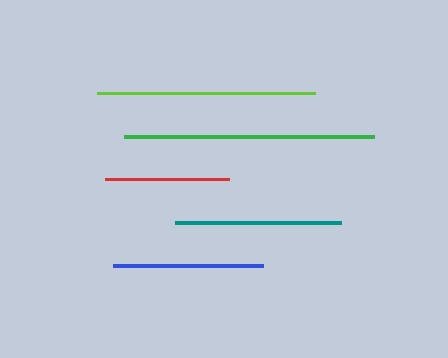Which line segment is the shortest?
The red line is the shortest at approximately 124 pixels.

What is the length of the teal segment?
The teal segment is approximately 165 pixels long.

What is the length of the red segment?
The red segment is approximately 124 pixels long.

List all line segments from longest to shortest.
From longest to shortest: green, lime, teal, blue, red.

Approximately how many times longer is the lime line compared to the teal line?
The lime line is approximately 1.3 times the length of the teal line.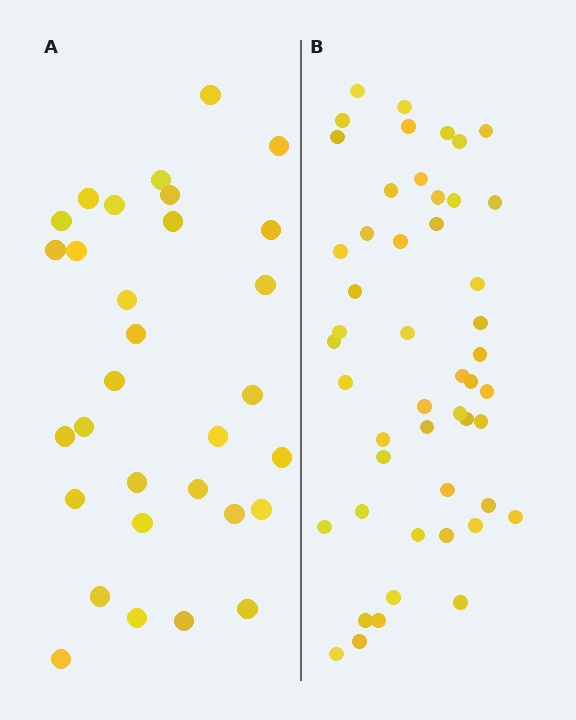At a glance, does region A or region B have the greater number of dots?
Region B (the right region) has more dots.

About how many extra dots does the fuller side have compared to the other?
Region B has approximately 20 more dots than region A.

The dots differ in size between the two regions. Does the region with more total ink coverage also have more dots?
No. Region A has more total ink coverage because its dots are larger, but region B actually contains more individual dots. Total area can be misleading — the number of items is what matters here.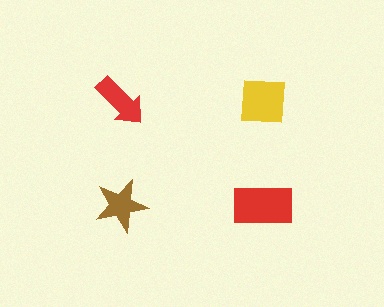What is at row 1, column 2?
A yellow square.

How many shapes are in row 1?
2 shapes.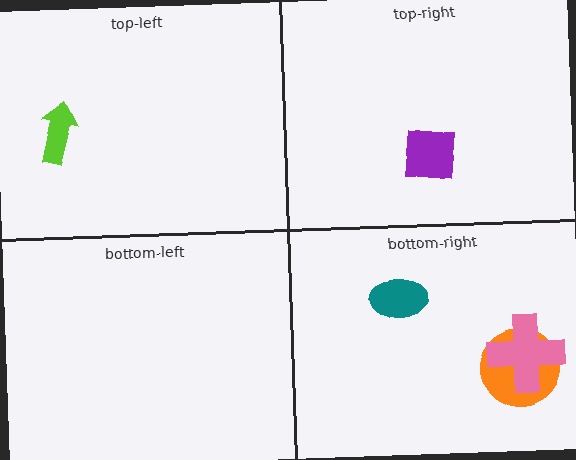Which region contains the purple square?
The top-right region.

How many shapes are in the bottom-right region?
3.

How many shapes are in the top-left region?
1.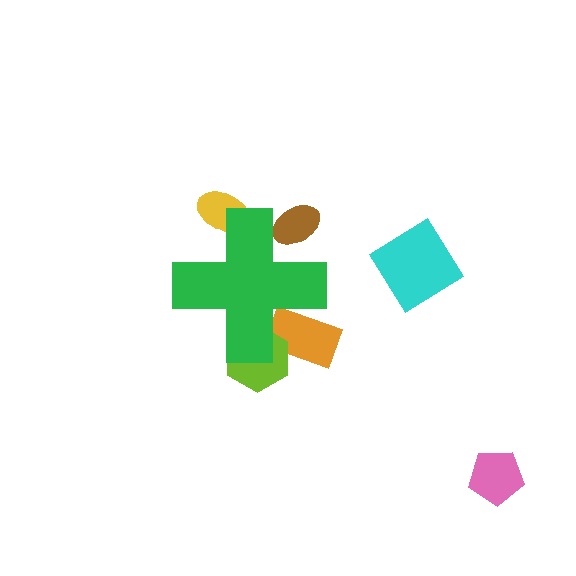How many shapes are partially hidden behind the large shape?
4 shapes are partially hidden.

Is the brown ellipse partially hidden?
Yes, the brown ellipse is partially hidden behind the green cross.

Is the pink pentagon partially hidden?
No, the pink pentagon is fully visible.